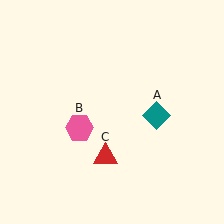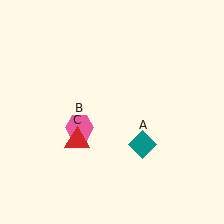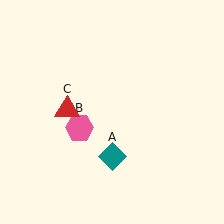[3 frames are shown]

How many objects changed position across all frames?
2 objects changed position: teal diamond (object A), red triangle (object C).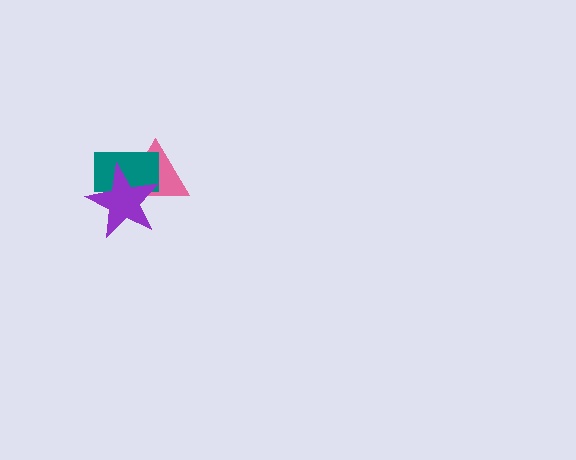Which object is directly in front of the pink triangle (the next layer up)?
The teal rectangle is directly in front of the pink triangle.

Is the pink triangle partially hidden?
Yes, it is partially covered by another shape.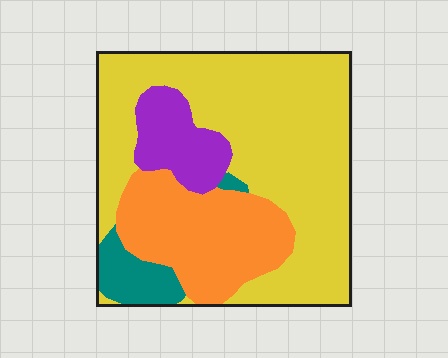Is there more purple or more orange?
Orange.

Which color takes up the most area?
Yellow, at roughly 60%.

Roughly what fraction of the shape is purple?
Purple covers 10% of the shape.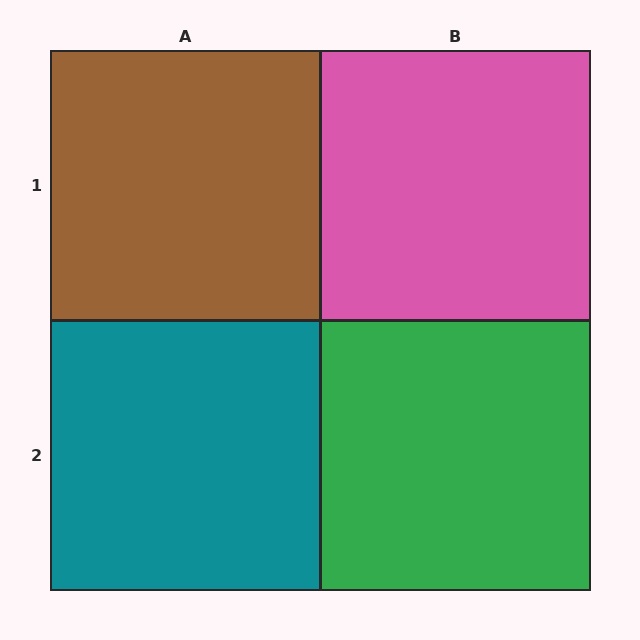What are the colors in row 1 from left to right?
Brown, pink.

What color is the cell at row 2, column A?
Teal.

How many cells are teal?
1 cell is teal.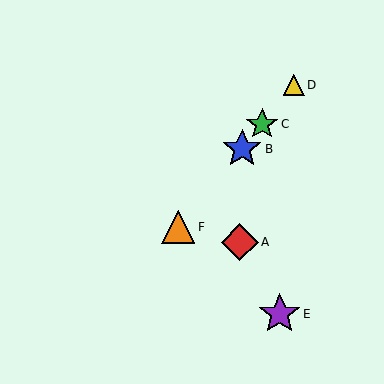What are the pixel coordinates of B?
Object B is at (242, 149).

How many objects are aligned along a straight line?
4 objects (B, C, D, F) are aligned along a straight line.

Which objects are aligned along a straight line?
Objects B, C, D, F are aligned along a straight line.